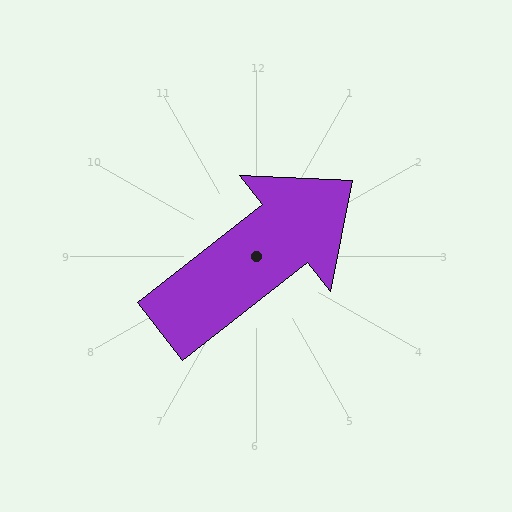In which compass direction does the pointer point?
Northeast.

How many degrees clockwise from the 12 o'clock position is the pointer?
Approximately 52 degrees.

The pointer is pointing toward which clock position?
Roughly 2 o'clock.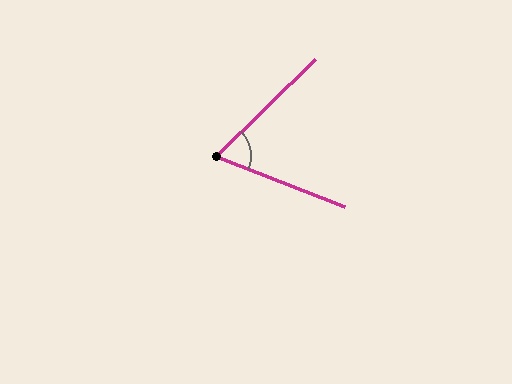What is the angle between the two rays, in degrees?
Approximately 66 degrees.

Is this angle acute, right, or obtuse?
It is acute.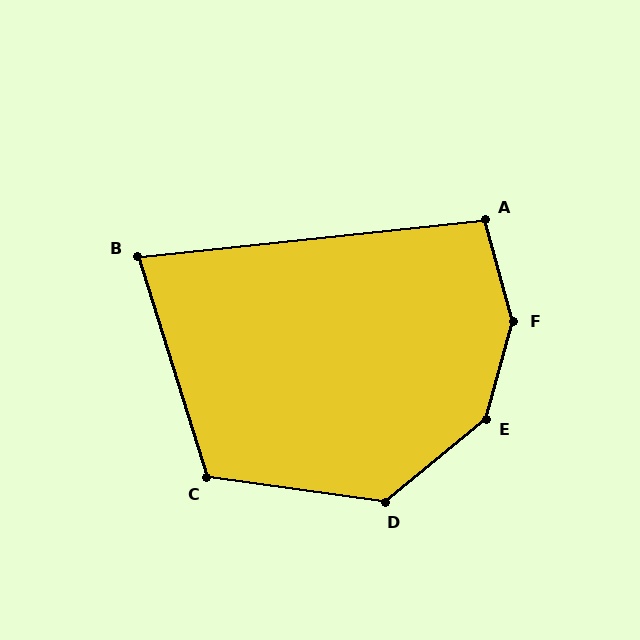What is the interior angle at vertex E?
Approximately 145 degrees (obtuse).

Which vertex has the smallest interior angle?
B, at approximately 79 degrees.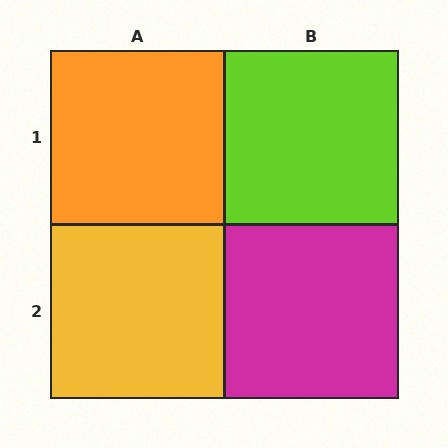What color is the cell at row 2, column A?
Yellow.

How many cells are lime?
1 cell is lime.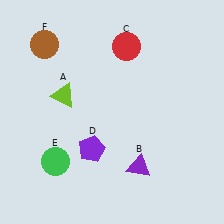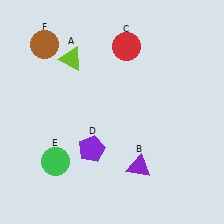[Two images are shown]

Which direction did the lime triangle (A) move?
The lime triangle (A) moved up.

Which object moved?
The lime triangle (A) moved up.